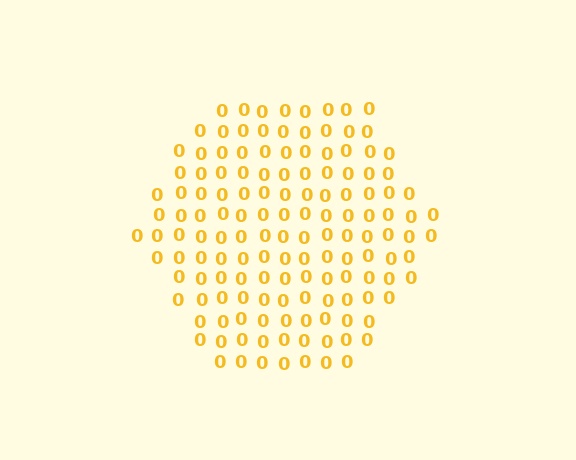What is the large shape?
The large shape is a hexagon.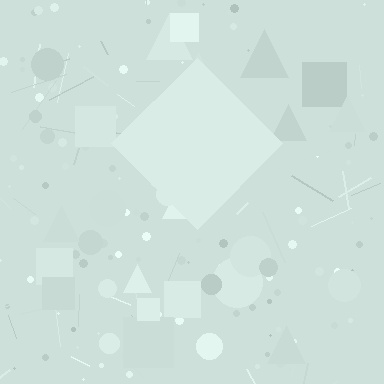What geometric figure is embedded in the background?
A diamond is embedded in the background.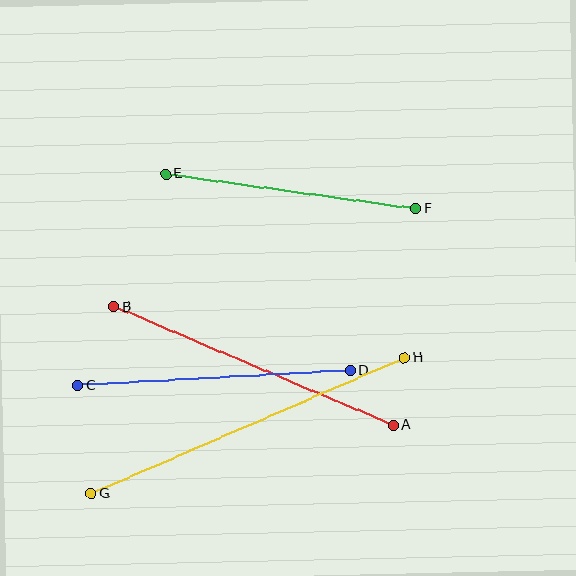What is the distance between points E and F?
The distance is approximately 253 pixels.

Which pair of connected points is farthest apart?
Points G and H are farthest apart.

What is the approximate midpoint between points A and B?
The midpoint is at approximately (254, 366) pixels.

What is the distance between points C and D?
The distance is approximately 273 pixels.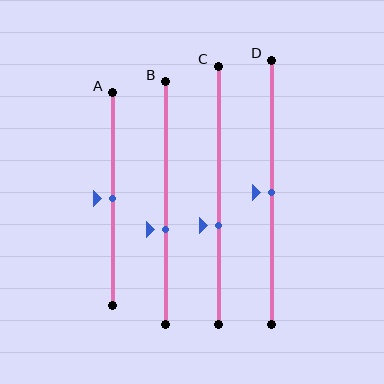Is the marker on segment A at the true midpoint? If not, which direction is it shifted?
Yes, the marker on segment A is at the true midpoint.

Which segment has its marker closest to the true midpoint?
Segment A has its marker closest to the true midpoint.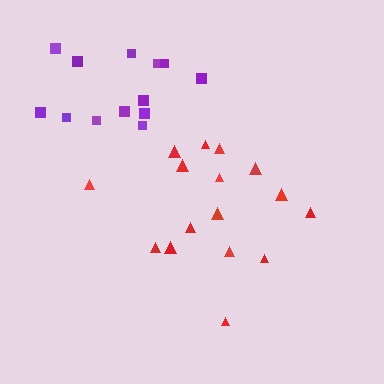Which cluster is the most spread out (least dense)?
Purple.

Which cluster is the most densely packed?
Red.